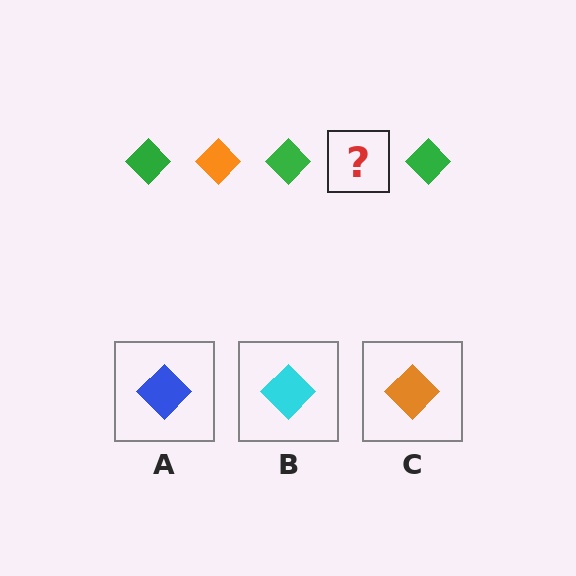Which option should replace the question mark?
Option C.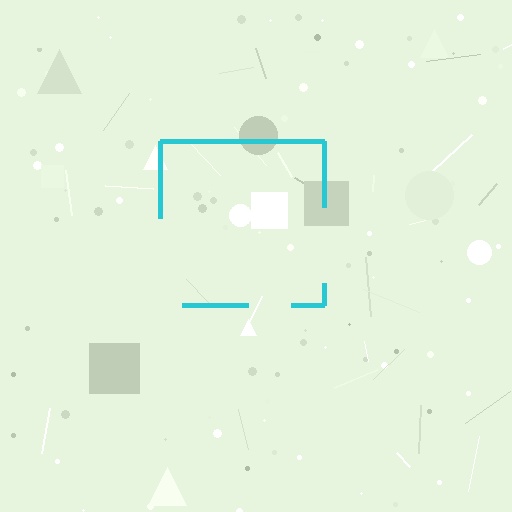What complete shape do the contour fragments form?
The contour fragments form a square.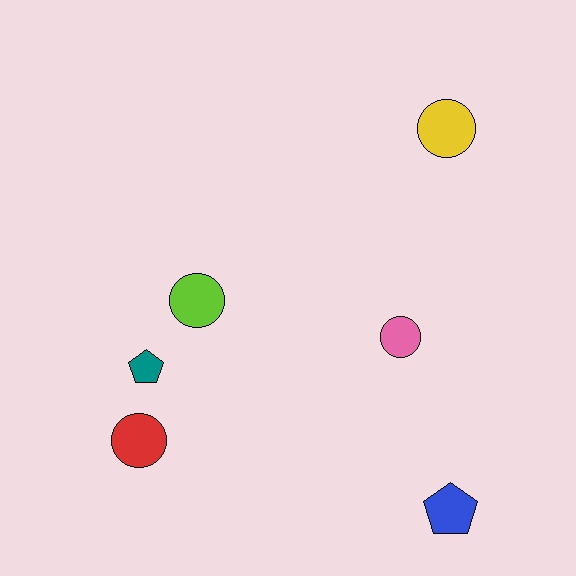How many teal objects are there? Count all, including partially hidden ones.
There is 1 teal object.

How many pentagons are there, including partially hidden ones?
There are 2 pentagons.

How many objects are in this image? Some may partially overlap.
There are 6 objects.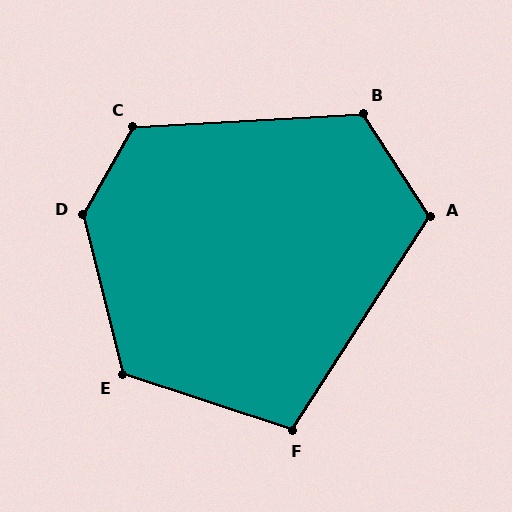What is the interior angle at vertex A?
Approximately 114 degrees (obtuse).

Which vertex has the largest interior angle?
D, at approximately 136 degrees.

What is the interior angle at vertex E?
Approximately 122 degrees (obtuse).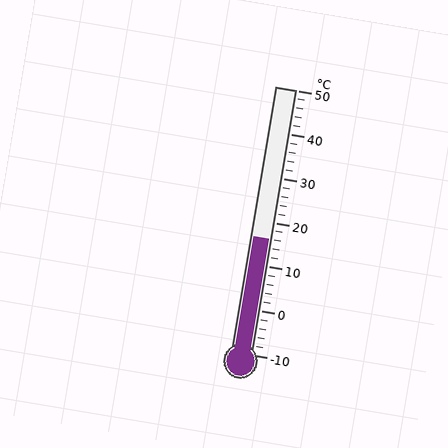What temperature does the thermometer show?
The thermometer shows approximately 16°C.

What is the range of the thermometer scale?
The thermometer scale ranges from -10°C to 50°C.